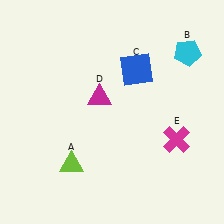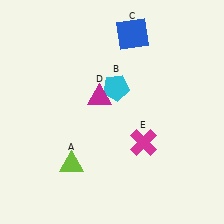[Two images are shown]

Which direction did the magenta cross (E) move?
The magenta cross (E) moved left.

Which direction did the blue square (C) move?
The blue square (C) moved up.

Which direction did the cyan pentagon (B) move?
The cyan pentagon (B) moved left.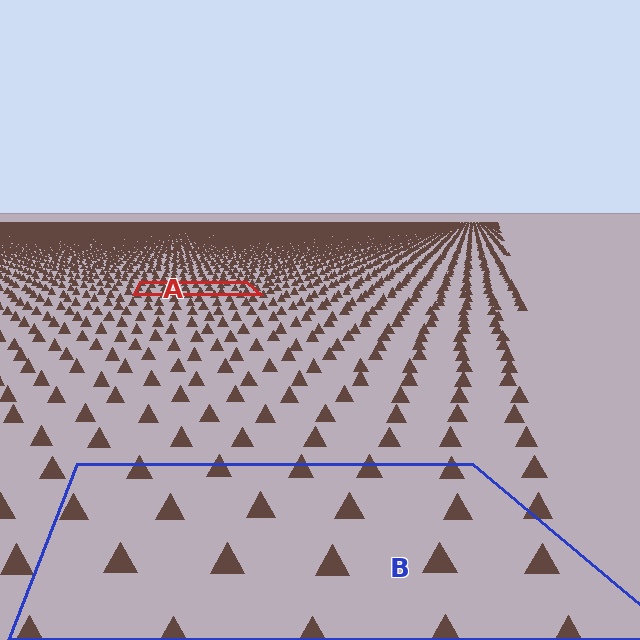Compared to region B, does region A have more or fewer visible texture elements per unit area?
Region A has more texture elements per unit area — they are packed more densely because it is farther away.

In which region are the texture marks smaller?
The texture marks are smaller in region A, because it is farther away.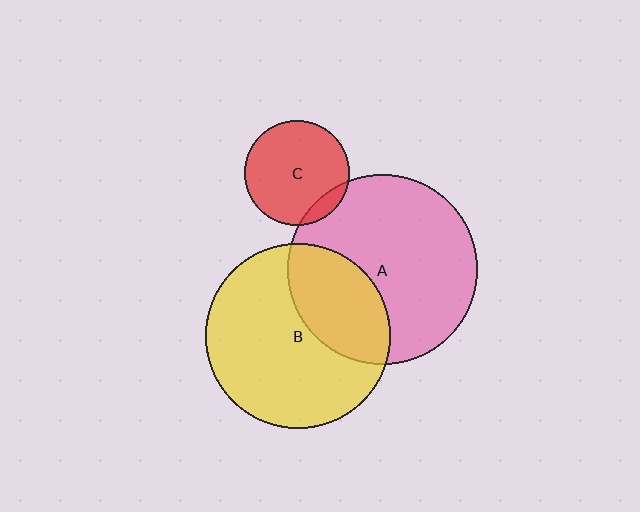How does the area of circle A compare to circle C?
Approximately 3.3 times.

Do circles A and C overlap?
Yes.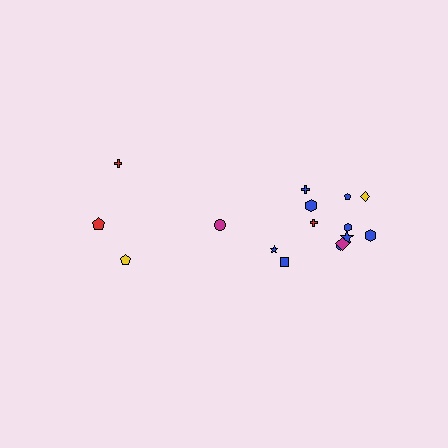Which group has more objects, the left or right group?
The right group.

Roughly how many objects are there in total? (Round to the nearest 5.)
Roughly 15 objects in total.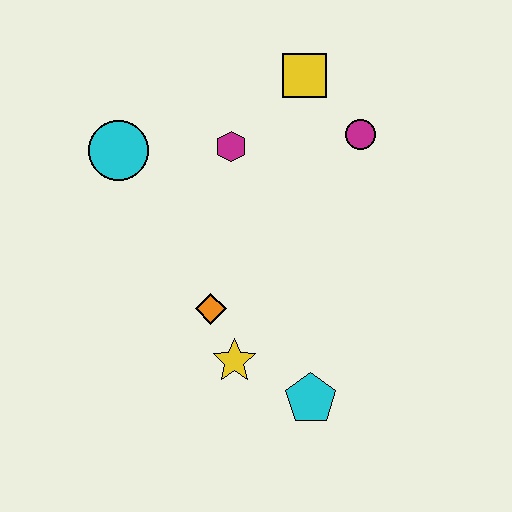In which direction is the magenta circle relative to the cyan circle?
The magenta circle is to the right of the cyan circle.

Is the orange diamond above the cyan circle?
No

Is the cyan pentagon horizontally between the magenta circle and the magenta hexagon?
Yes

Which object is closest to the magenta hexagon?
The yellow square is closest to the magenta hexagon.